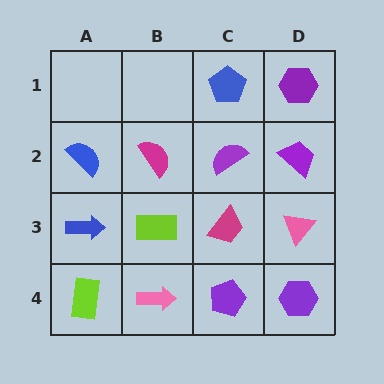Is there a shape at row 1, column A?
No, that cell is empty.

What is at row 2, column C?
A purple semicircle.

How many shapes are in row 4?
4 shapes.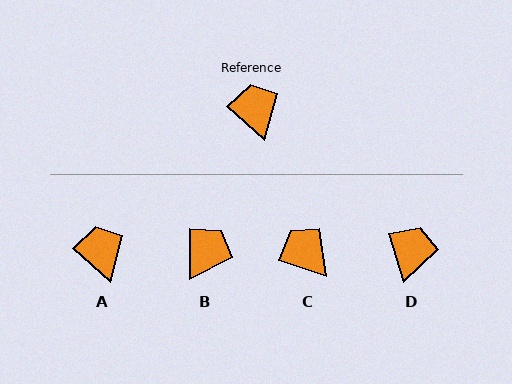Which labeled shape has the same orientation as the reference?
A.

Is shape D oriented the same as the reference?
No, it is off by about 32 degrees.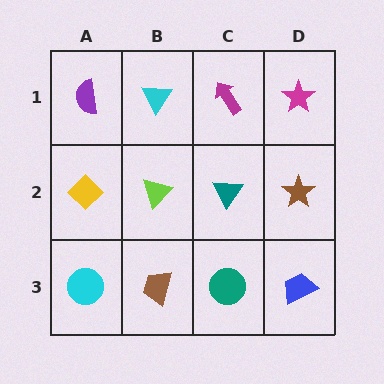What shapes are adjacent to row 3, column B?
A lime triangle (row 2, column B), a cyan circle (row 3, column A), a teal circle (row 3, column C).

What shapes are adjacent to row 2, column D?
A magenta star (row 1, column D), a blue trapezoid (row 3, column D), a teal triangle (row 2, column C).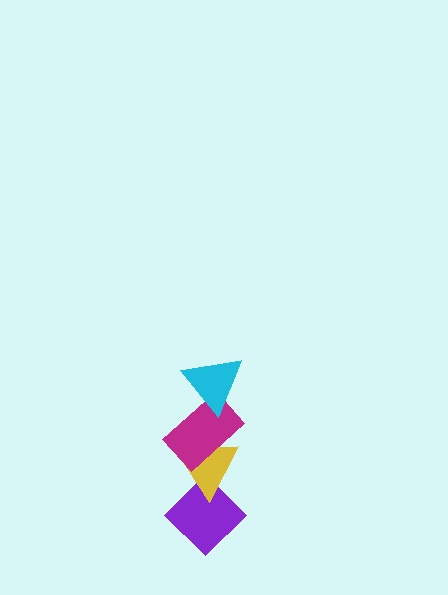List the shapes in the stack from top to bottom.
From top to bottom: the cyan triangle, the magenta rectangle, the yellow triangle, the purple diamond.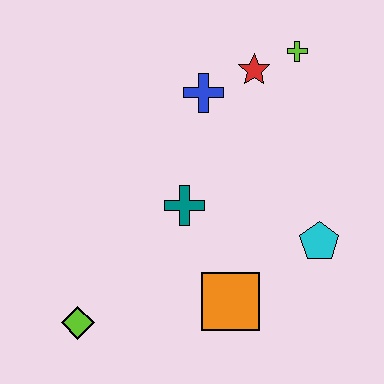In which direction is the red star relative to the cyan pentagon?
The red star is above the cyan pentagon.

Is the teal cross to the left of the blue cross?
Yes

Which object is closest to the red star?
The lime cross is closest to the red star.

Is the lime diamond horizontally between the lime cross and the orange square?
No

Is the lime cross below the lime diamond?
No